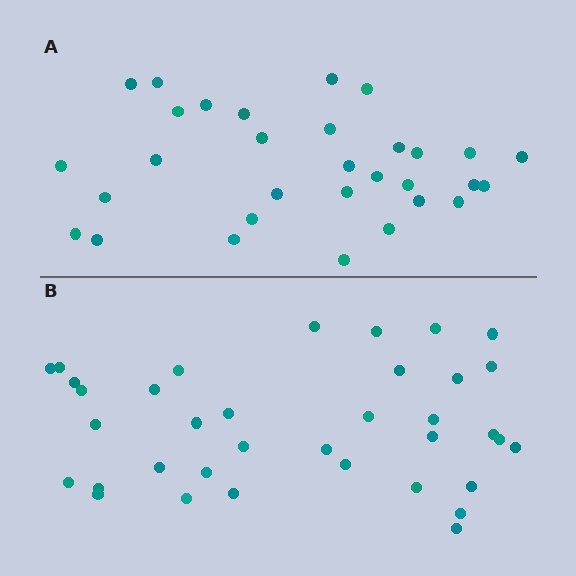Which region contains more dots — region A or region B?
Region B (the bottom region) has more dots.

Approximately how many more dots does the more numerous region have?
Region B has about 5 more dots than region A.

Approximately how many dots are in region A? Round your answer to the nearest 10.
About 30 dots. (The exact count is 31, which rounds to 30.)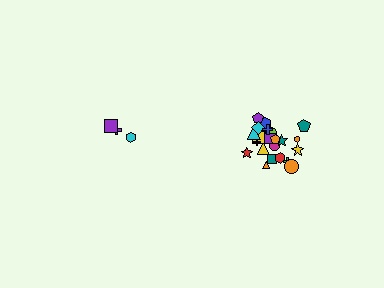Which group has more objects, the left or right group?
The right group.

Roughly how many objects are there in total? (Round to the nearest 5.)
Roughly 30 objects in total.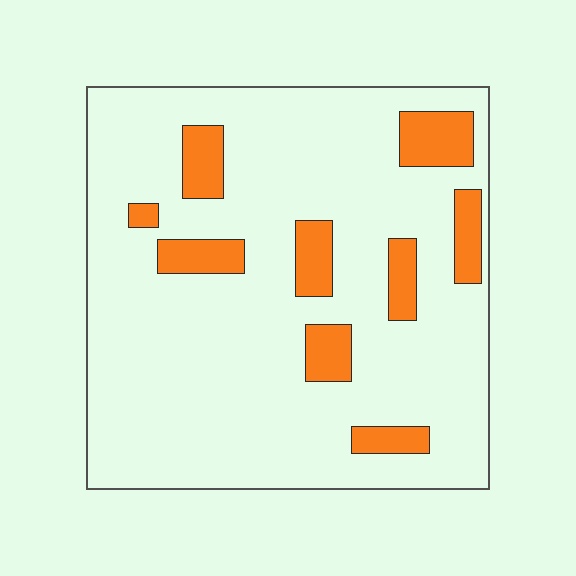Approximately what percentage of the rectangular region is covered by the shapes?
Approximately 15%.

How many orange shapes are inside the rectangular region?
9.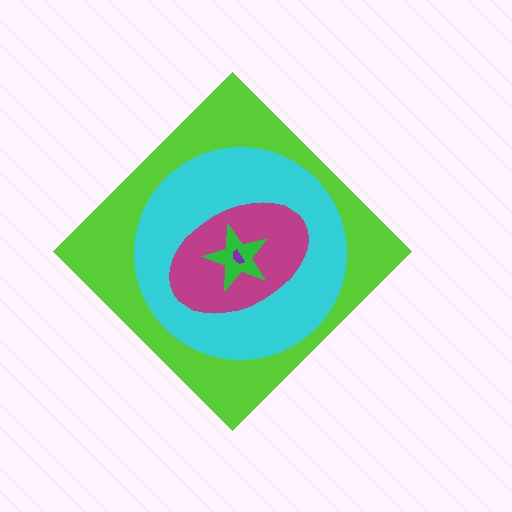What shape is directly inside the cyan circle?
The magenta ellipse.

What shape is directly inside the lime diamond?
The cyan circle.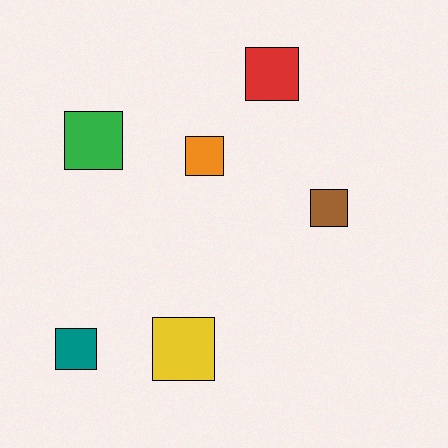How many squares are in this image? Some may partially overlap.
There are 6 squares.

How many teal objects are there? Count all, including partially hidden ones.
There is 1 teal object.